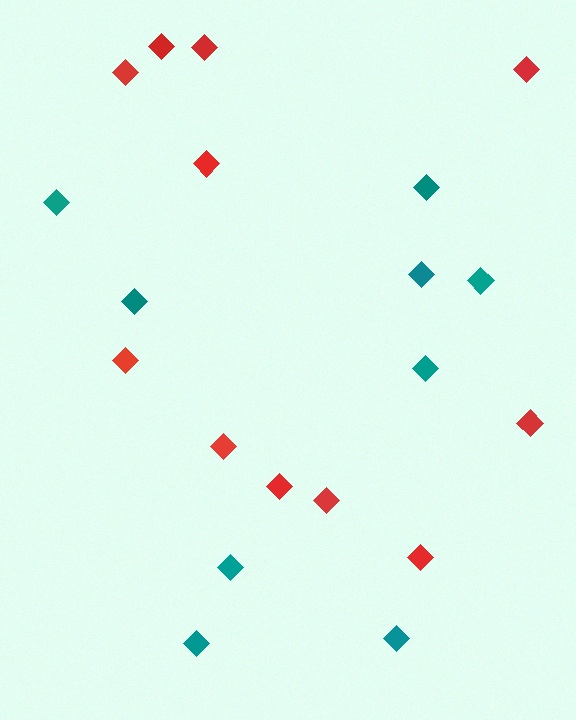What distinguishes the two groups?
There are 2 groups: one group of teal diamonds (9) and one group of red diamonds (11).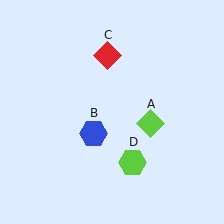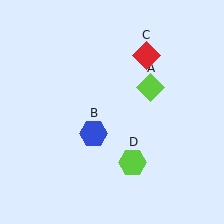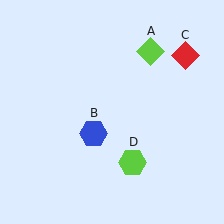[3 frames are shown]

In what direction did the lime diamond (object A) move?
The lime diamond (object A) moved up.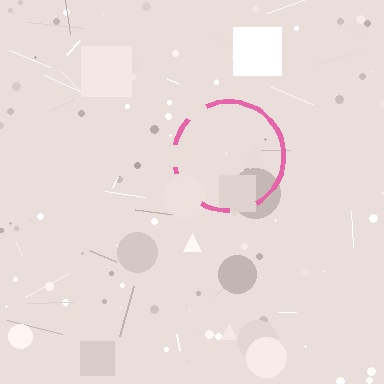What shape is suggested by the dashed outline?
The dashed outline suggests a circle.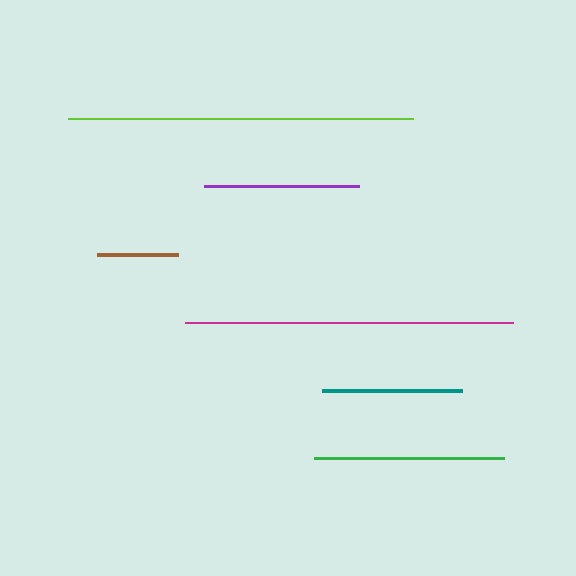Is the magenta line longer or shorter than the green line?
The magenta line is longer than the green line.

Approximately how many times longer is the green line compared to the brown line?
The green line is approximately 2.4 times the length of the brown line.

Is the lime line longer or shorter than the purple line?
The lime line is longer than the purple line.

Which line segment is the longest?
The lime line is the longest at approximately 345 pixels.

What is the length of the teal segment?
The teal segment is approximately 141 pixels long.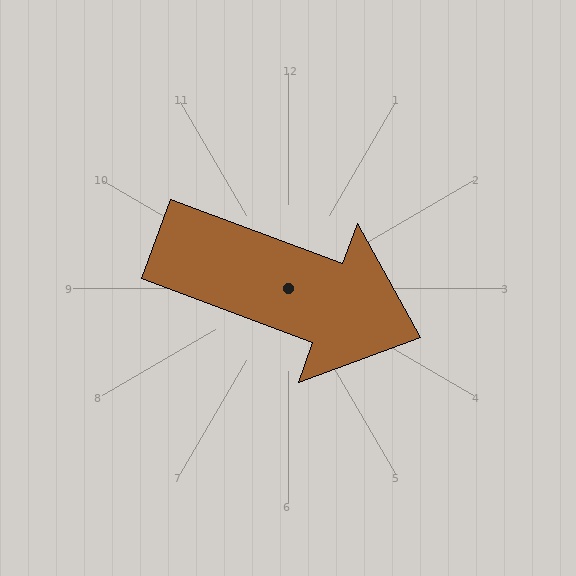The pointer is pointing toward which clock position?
Roughly 4 o'clock.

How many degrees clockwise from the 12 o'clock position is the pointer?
Approximately 110 degrees.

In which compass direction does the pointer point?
East.